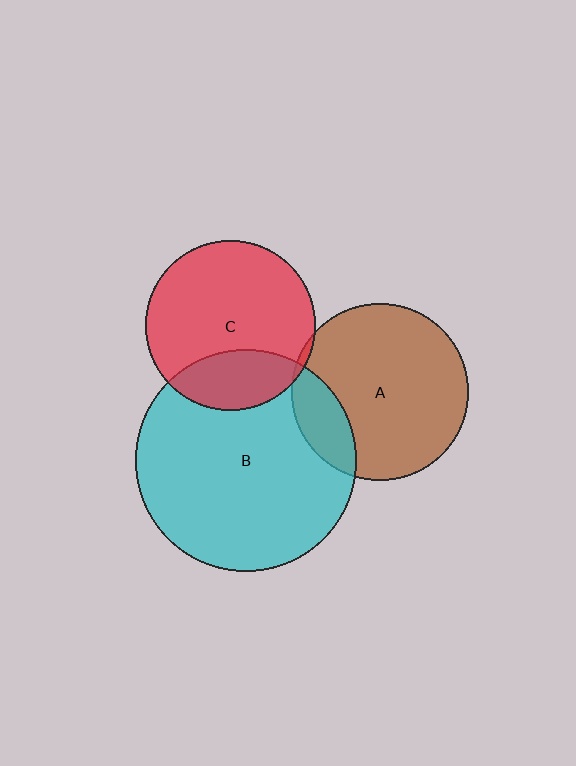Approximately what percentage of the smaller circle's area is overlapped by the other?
Approximately 20%.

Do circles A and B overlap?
Yes.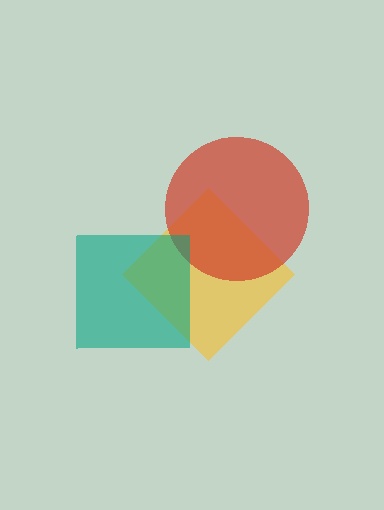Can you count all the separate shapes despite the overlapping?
Yes, there are 3 separate shapes.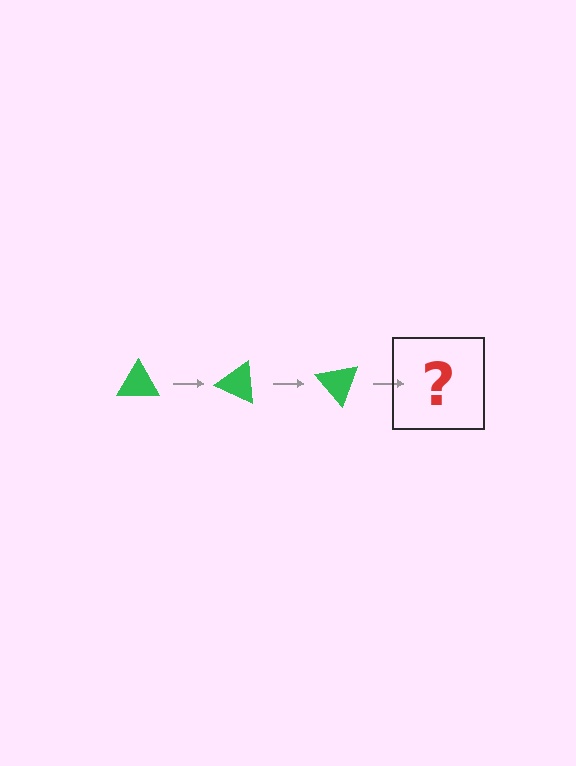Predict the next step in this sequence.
The next step is a green triangle rotated 75 degrees.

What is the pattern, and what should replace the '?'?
The pattern is that the triangle rotates 25 degrees each step. The '?' should be a green triangle rotated 75 degrees.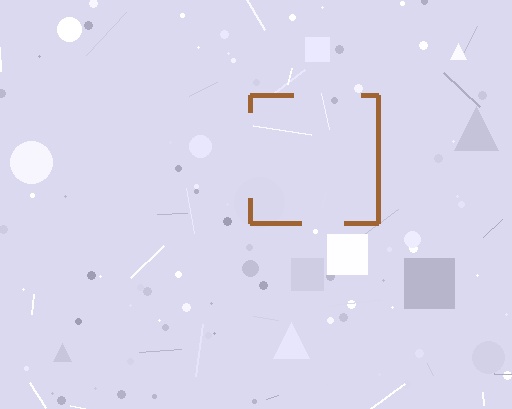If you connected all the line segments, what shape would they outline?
They would outline a square.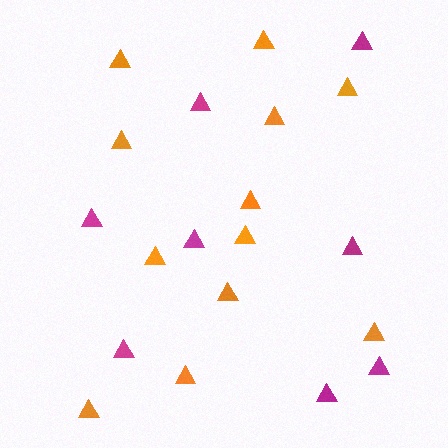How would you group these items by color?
There are 2 groups: one group of orange triangles (12) and one group of magenta triangles (8).